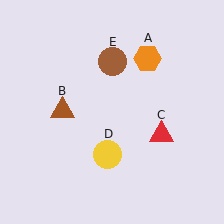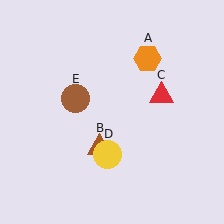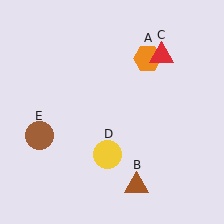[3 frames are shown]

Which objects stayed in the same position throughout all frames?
Orange hexagon (object A) and yellow circle (object D) remained stationary.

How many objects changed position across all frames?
3 objects changed position: brown triangle (object B), red triangle (object C), brown circle (object E).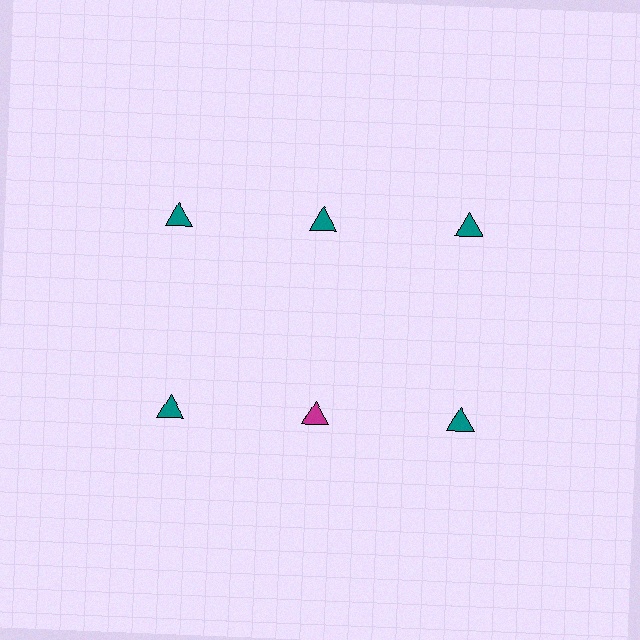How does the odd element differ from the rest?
It has a different color: magenta instead of teal.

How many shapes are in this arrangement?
There are 6 shapes arranged in a grid pattern.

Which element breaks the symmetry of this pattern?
The magenta triangle in the second row, second from left column breaks the symmetry. All other shapes are teal triangles.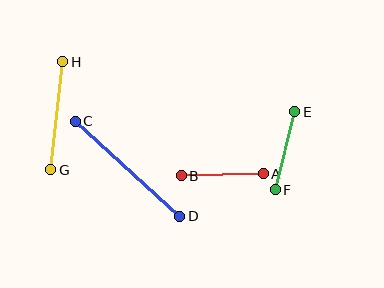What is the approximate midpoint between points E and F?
The midpoint is at approximately (285, 151) pixels.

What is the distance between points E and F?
The distance is approximately 81 pixels.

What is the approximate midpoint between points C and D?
The midpoint is at approximately (128, 169) pixels.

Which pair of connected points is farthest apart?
Points C and D are farthest apart.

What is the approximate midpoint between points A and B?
The midpoint is at approximately (222, 175) pixels.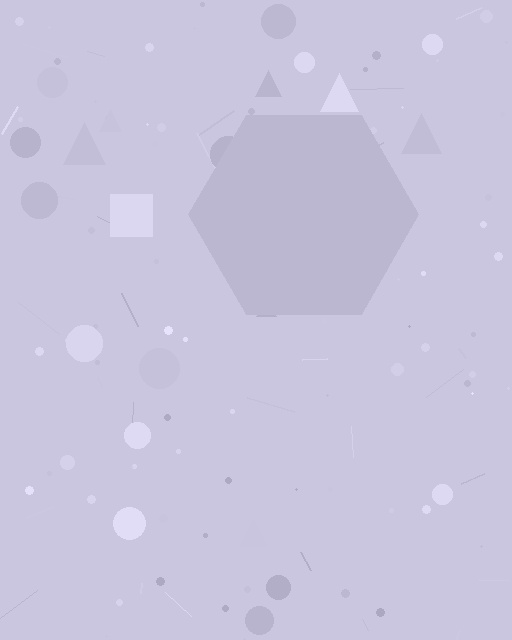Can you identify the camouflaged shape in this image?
The camouflaged shape is a hexagon.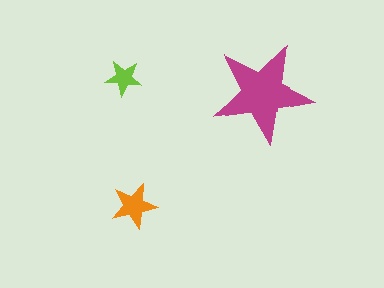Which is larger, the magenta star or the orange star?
The magenta one.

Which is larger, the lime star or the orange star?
The orange one.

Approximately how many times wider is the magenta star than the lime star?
About 3 times wider.